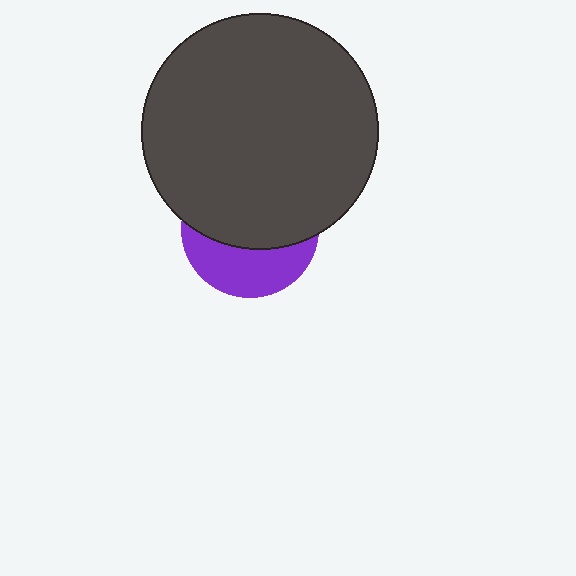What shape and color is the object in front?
The object in front is a dark gray circle.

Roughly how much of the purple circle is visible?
A small part of it is visible (roughly 38%).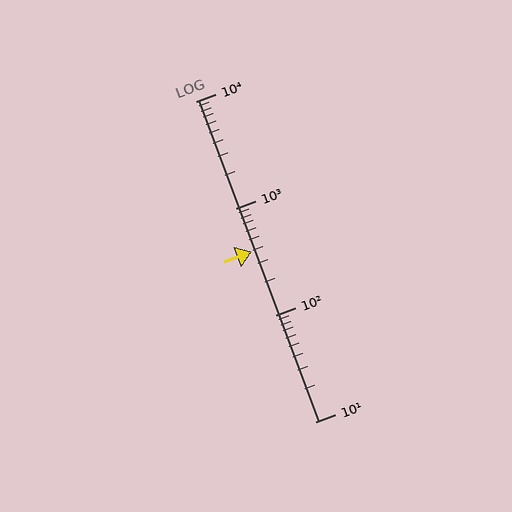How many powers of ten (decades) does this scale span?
The scale spans 3 decades, from 10 to 10000.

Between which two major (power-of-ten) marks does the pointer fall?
The pointer is between 100 and 1000.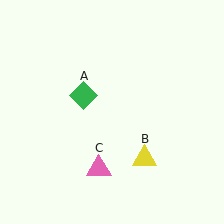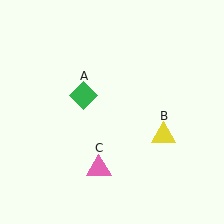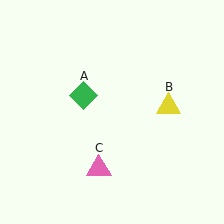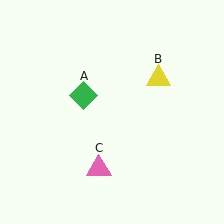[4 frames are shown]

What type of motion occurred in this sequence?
The yellow triangle (object B) rotated counterclockwise around the center of the scene.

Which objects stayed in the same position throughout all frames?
Green diamond (object A) and pink triangle (object C) remained stationary.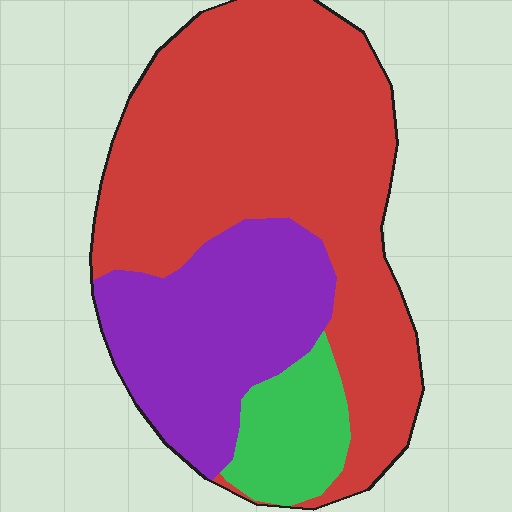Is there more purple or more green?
Purple.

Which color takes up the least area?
Green, at roughly 10%.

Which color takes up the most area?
Red, at roughly 60%.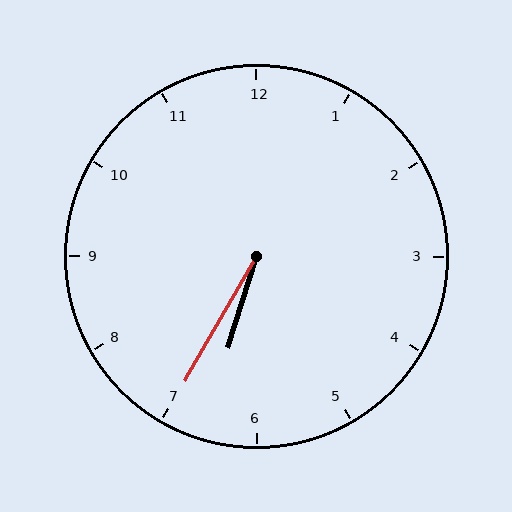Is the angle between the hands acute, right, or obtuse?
It is acute.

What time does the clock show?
6:35.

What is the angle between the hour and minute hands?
Approximately 12 degrees.